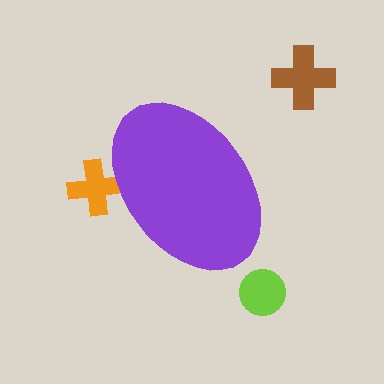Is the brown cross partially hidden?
No, the brown cross is fully visible.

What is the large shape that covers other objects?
A purple ellipse.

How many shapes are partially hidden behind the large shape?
1 shape is partially hidden.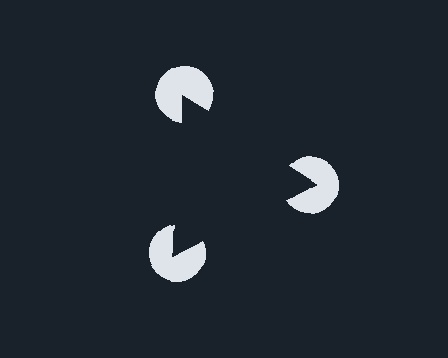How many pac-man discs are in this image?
There are 3 — one at each vertex of the illusory triangle.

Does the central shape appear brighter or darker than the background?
It typically appears slightly darker than the background, even though no actual brightness change is drawn.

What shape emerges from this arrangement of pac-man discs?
An illusory triangle — its edges are inferred from the aligned wedge cuts in the pac-man discs, not physically drawn.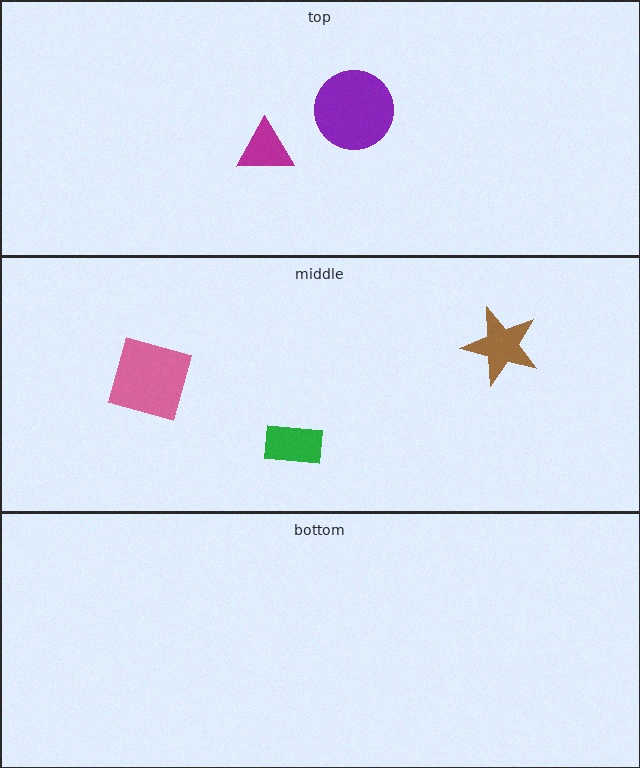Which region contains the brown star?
The middle region.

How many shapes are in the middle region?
3.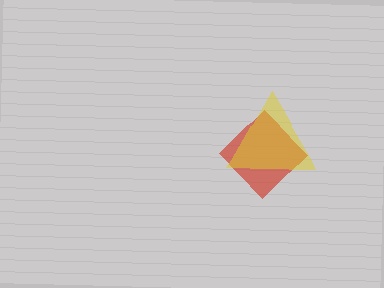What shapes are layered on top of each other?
The layered shapes are: a red diamond, a yellow triangle.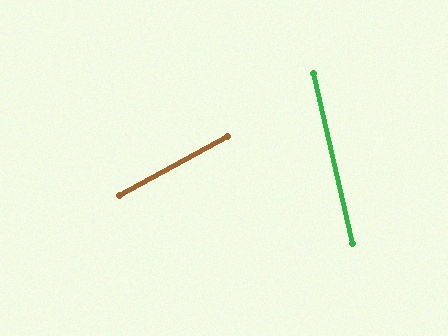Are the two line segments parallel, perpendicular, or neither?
Neither parallel nor perpendicular — they differ by about 74°.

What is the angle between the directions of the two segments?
Approximately 74 degrees.